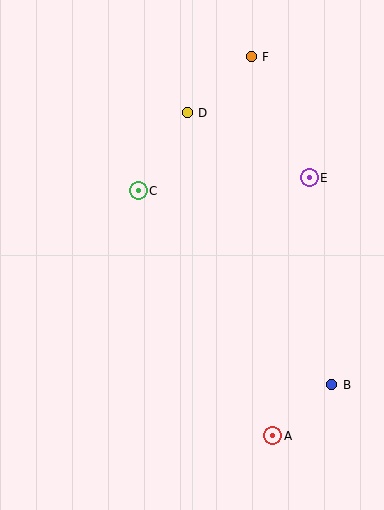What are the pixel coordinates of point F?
Point F is at (251, 57).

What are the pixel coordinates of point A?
Point A is at (273, 436).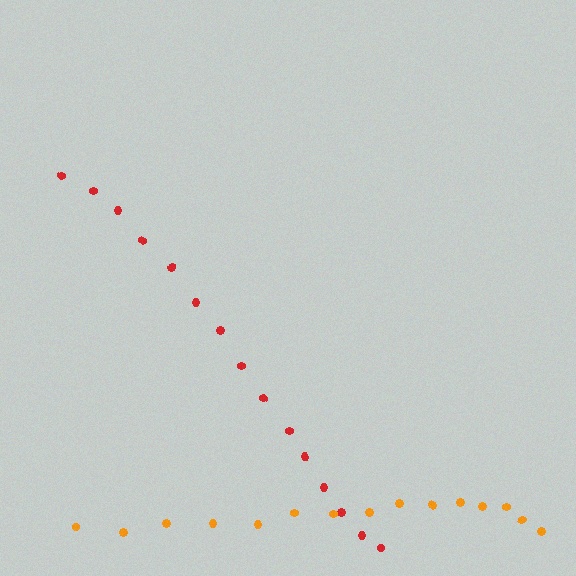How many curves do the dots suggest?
There are 2 distinct paths.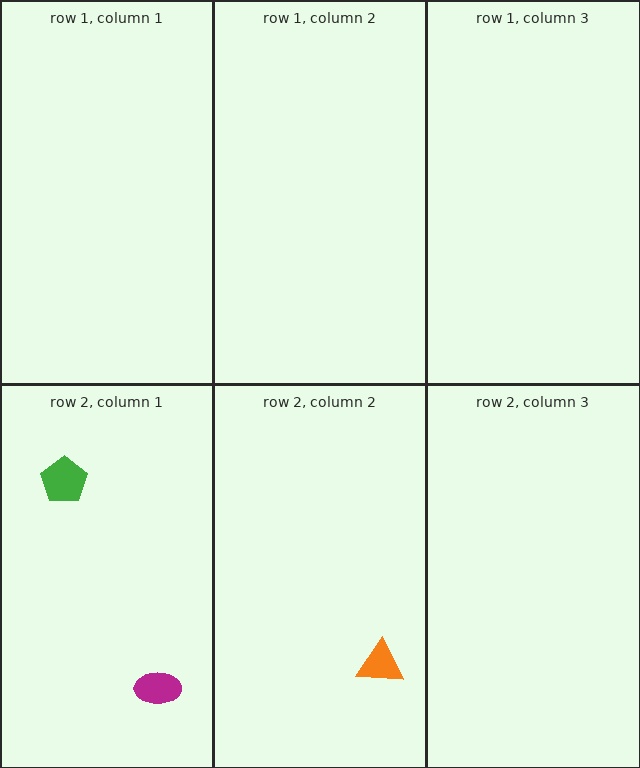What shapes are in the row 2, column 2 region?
The orange triangle.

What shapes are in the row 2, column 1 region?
The green pentagon, the magenta ellipse.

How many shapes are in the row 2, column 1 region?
2.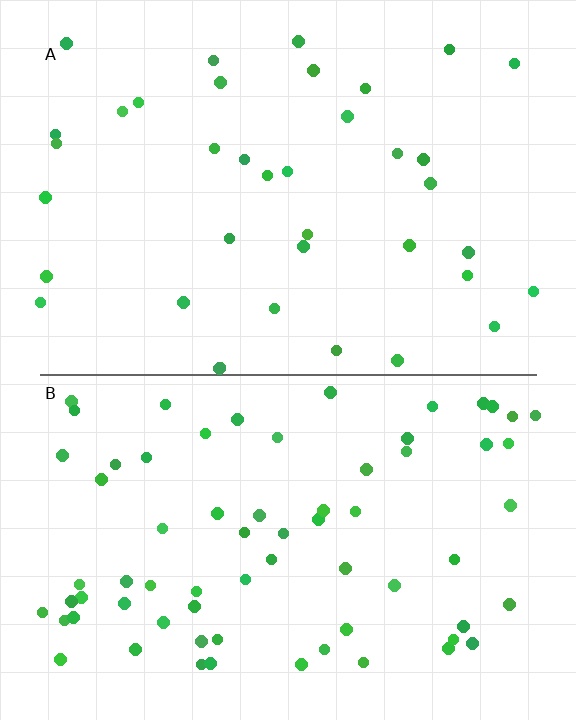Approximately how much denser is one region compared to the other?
Approximately 1.8× — region B over region A.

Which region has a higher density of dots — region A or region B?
B (the bottom).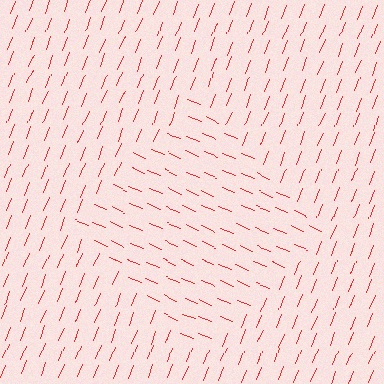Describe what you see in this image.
The image is filled with small red line segments. A diamond region in the image has lines oriented differently from the surrounding lines, creating a visible texture boundary.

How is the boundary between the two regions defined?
The boundary is defined purely by a change in line orientation (approximately 88 degrees difference). All lines are the same color and thickness.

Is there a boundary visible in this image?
Yes, there is a texture boundary formed by a change in line orientation.